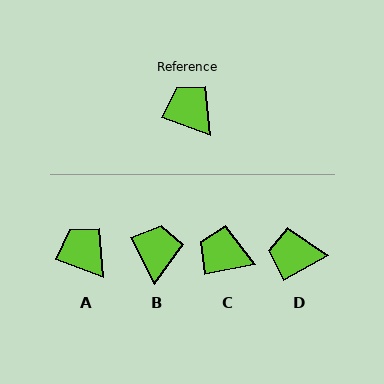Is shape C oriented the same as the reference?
No, it is off by about 32 degrees.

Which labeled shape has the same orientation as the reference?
A.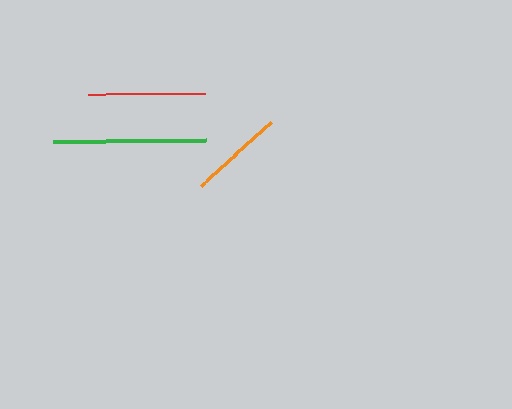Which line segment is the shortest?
The orange line is the shortest at approximately 95 pixels.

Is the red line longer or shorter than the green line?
The green line is longer than the red line.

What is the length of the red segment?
The red segment is approximately 117 pixels long.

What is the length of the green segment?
The green segment is approximately 154 pixels long.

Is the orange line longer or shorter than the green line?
The green line is longer than the orange line.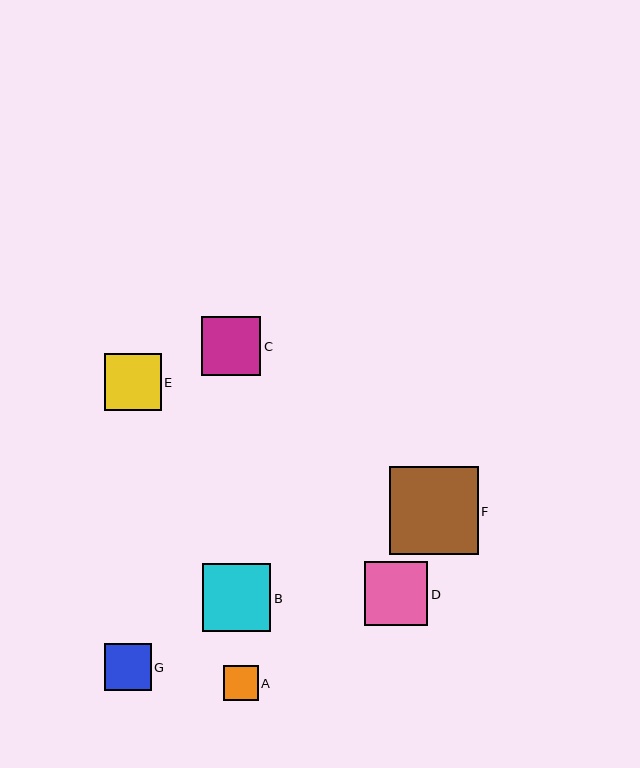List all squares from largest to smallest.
From largest to smallest: F, B, D, C, E, G, A.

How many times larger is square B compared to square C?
Square B is approximately 1.2 times the size of square C.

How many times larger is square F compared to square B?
Square F is approximately 1.3 times the size of square B.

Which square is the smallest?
Square A is the smallest with a size of approximately 35 pixels.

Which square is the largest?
Square F is the largest with a size of approximately 89 pixels.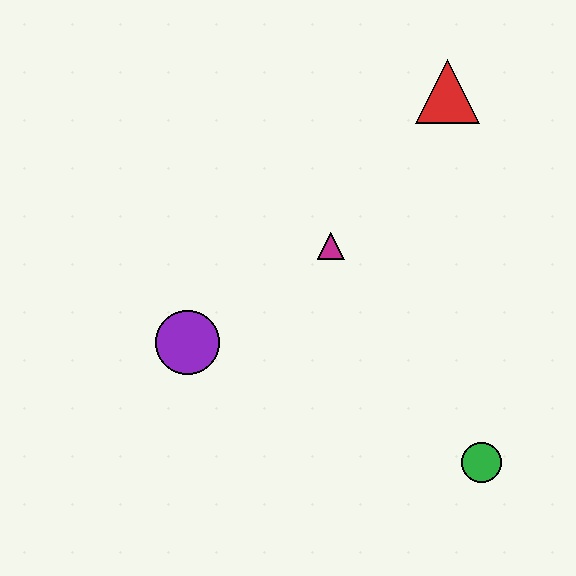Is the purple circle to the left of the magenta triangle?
Yes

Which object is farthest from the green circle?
The red triangle is farthest from the green circle.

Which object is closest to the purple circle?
The magenta triangle is closest to the purple circle.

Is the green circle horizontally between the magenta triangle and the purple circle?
No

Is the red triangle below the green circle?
No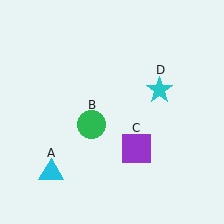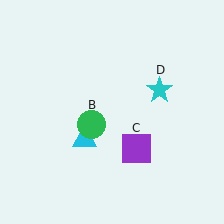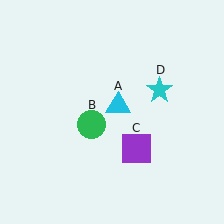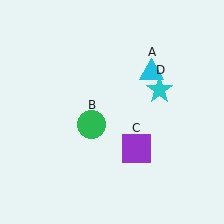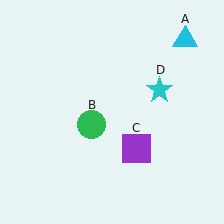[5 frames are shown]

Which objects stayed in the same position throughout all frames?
Green circle (object B) and purple square (object C) and cyan star (object D) remained stationary.